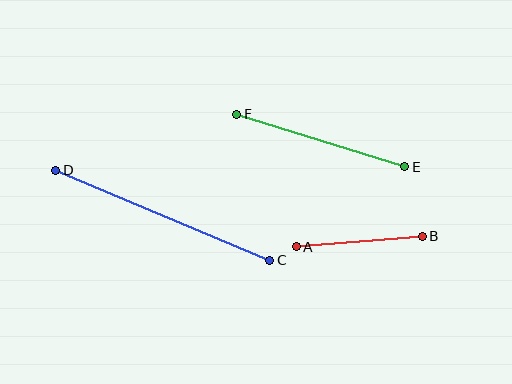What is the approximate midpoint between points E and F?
The midpoint is at approximately (321, 141) pixels.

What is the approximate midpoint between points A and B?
The midpoint is at approximately (359, 242) pixels.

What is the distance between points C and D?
The distance is approximately 232 pixels.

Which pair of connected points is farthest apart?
Points C and D are farthest apart.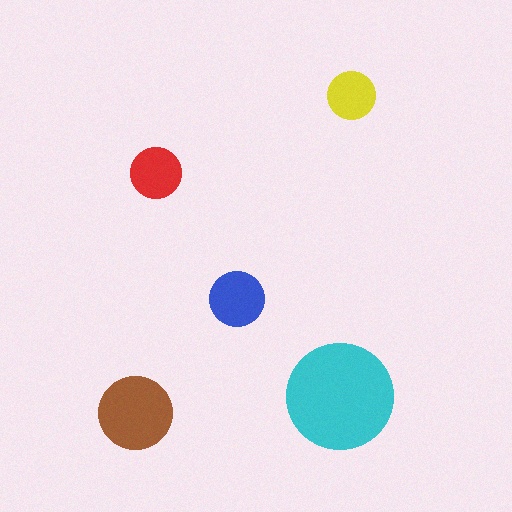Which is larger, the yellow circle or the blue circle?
The blue one.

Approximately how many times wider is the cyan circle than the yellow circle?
About 2 times wider.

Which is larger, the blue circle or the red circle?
The blue one.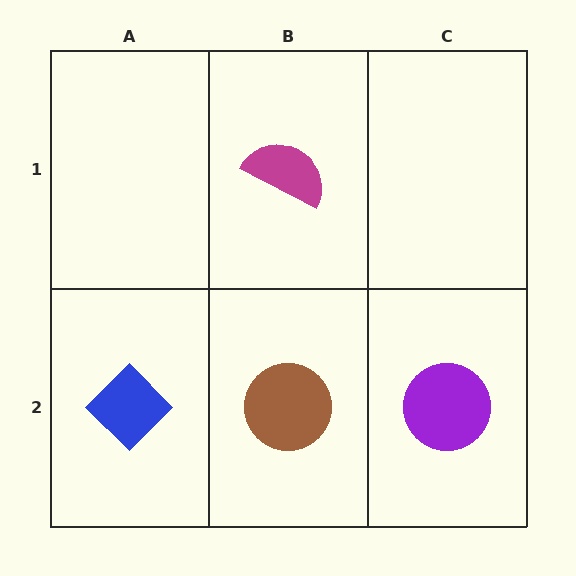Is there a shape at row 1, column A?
No, that cell is empty.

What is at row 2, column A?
A blue diamond.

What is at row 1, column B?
A magenta semicircle.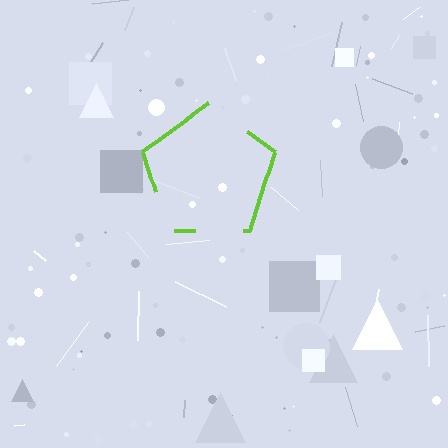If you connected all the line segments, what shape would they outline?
They would outline a pentagon.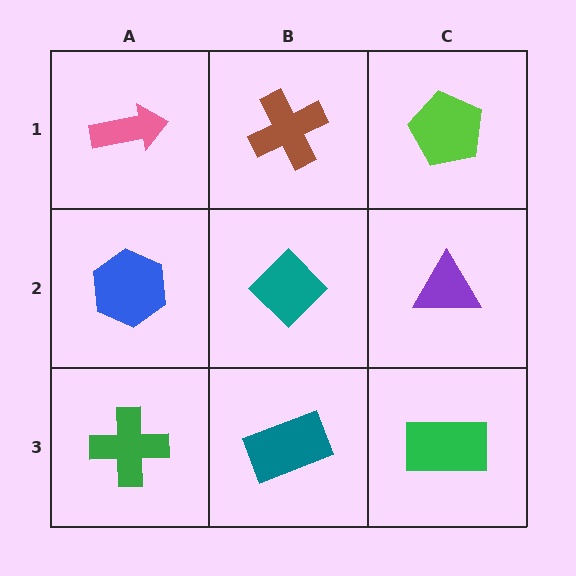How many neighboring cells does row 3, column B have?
3.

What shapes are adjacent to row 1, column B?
A teal diamond (row 2, column B), a pink arrow (row 1, column A), a lime pentagon (row 1, column C).